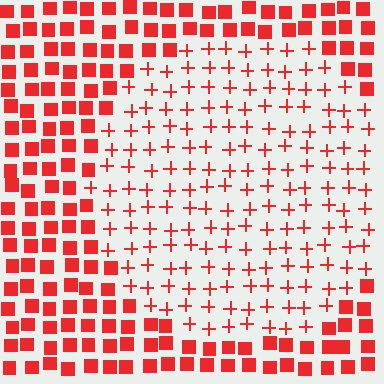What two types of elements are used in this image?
The image uses plus signs inside the circle region and squares outside it.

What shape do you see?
I see a circle.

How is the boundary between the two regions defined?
The boundary is defined by a change in element shape: plus signs inside vs. squares outside. All elements share the same color and spacing.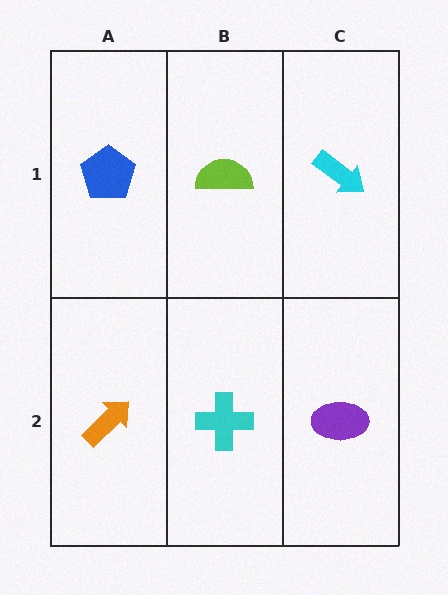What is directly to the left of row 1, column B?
A blue pentagon.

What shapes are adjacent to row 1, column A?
An orange arrow (row 2, column A), a lime semicircle (row 1, column B).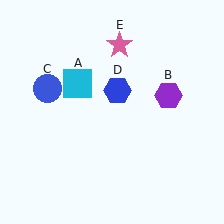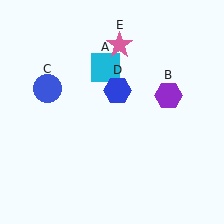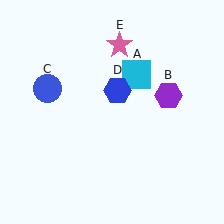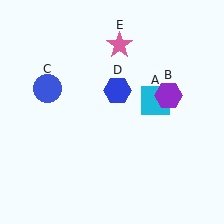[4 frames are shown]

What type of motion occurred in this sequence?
The cyan square (object A) rotated clockwise around the center of the scene.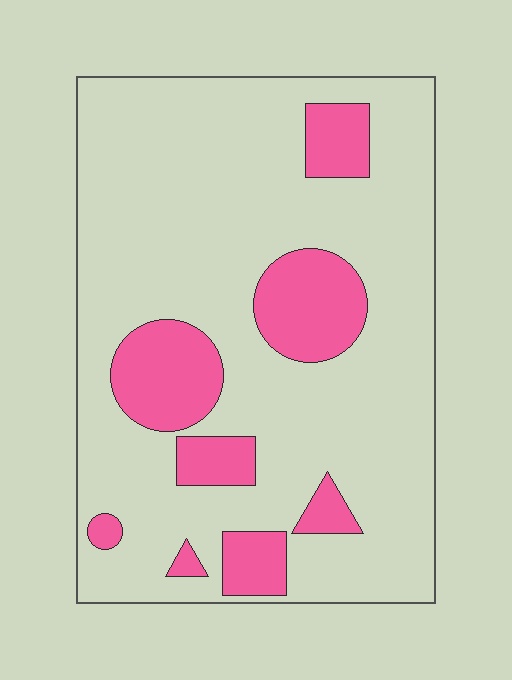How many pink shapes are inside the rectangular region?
8.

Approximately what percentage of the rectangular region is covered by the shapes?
Approximately 20%.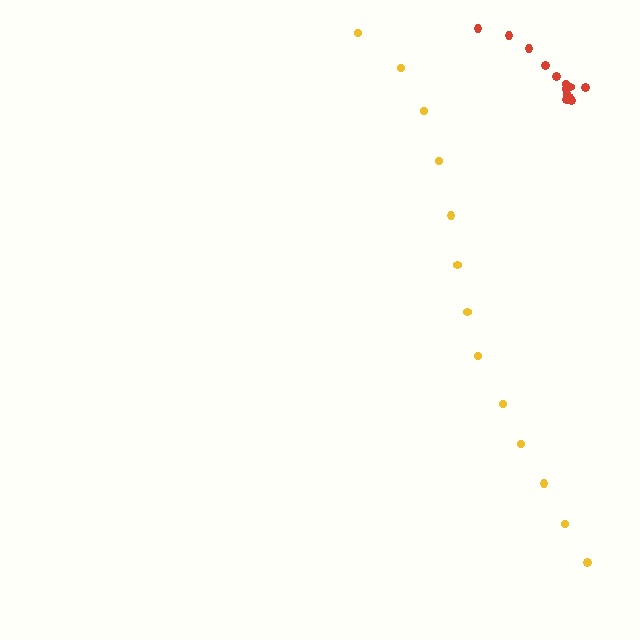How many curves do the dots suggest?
There are 2 distinct paths.